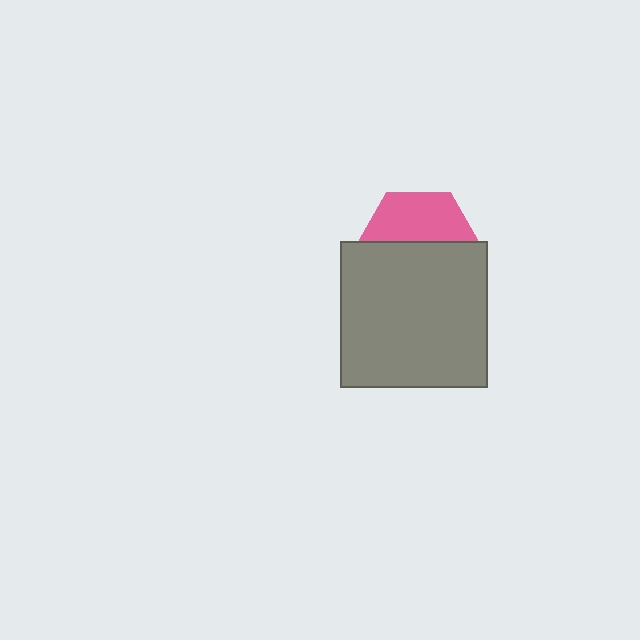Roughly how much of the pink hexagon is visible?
A small part of it is visible (roughly 42%).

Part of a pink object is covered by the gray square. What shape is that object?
It is a hexagon.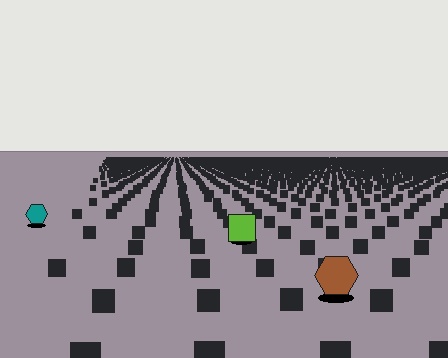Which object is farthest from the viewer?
The teal hexagon is farthest from the viewer. It appears smaller and the ground texture around it is denser.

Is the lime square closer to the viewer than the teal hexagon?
Yes. The lime square is closer — you can tell from the texture gradient: the ground texture is coarser near it.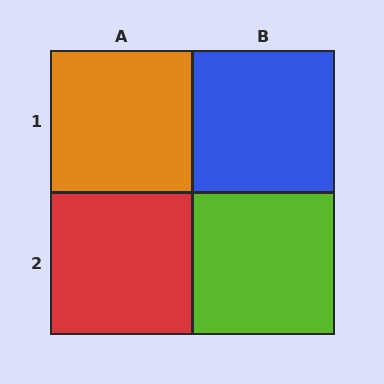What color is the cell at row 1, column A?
Orange.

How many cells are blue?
1 cell is blue.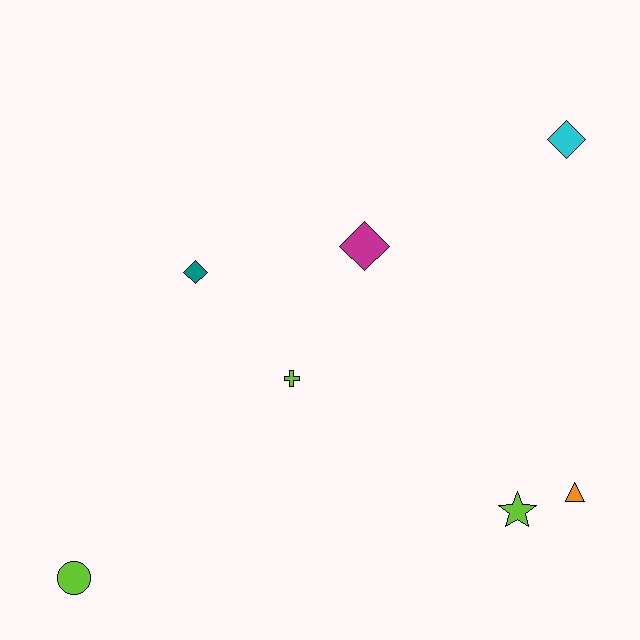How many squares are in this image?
There are no squares.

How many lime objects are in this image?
There are 3 lime objects.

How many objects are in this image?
There are 7 objects.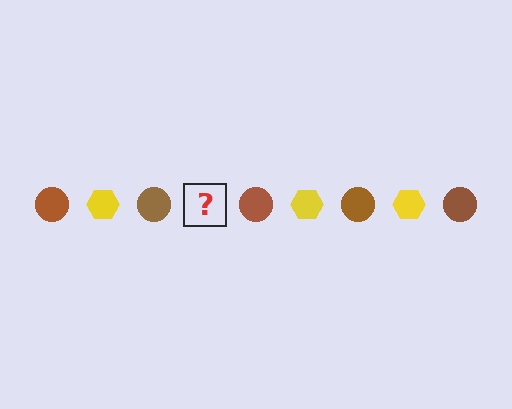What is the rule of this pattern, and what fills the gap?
The rule is that the pattern alternates between brown circle and yellow hexagon. The gap should be filled with a yellow hexagon.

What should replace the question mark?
The question mark should be replaced with a yellow hexagon.